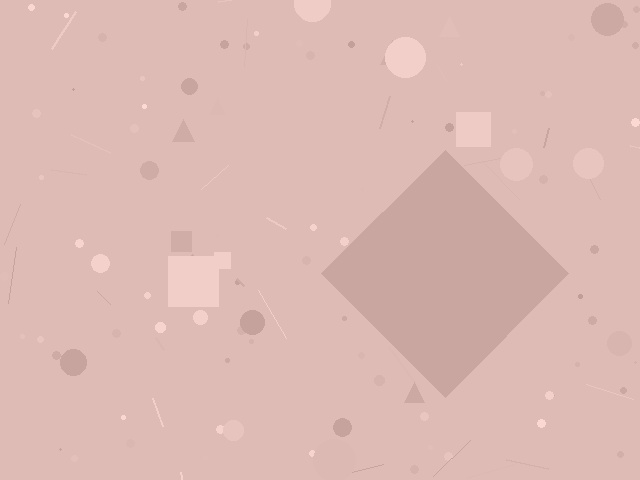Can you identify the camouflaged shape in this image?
The camouflaged shape is a diamond.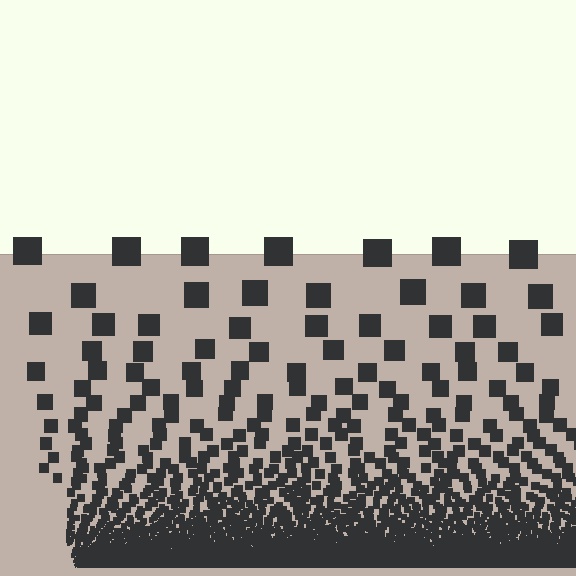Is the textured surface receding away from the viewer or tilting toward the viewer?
The surface appears to tilt toward the viewer. Texture elements get larger and sparser toward the top.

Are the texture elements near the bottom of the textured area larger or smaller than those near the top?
Smaller. The gradient is inverted — elements near the bottom are smaller and denser.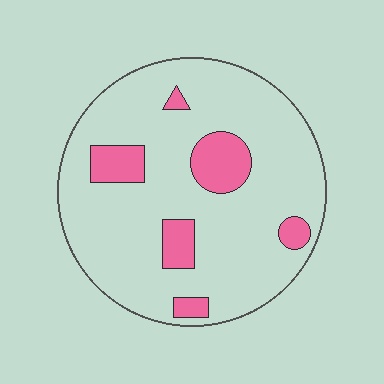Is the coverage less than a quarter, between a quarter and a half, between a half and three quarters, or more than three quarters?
Less than a quarter.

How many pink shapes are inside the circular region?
6.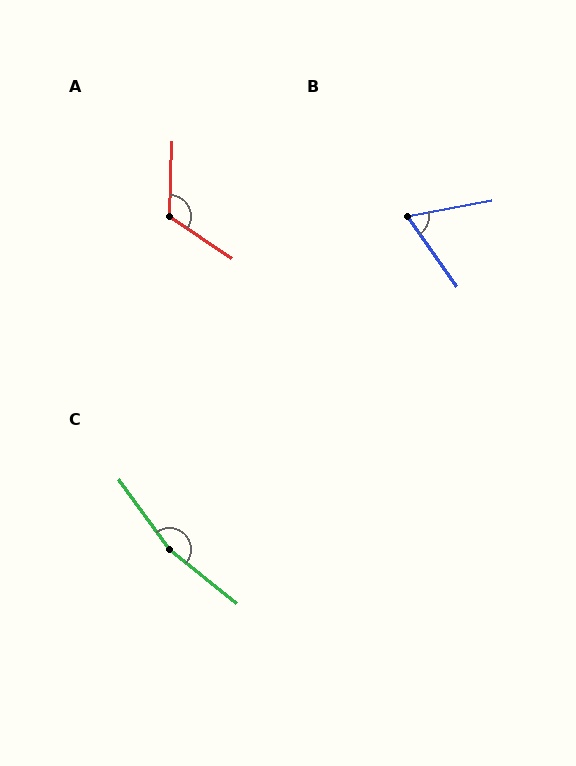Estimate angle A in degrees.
Approximately 122 degrees.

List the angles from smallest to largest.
B (66°), A (122°), C (164°).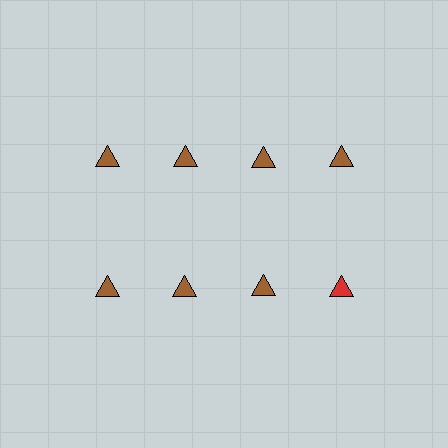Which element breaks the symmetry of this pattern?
The red triangle in the second row, second from right column breaks the symmetry. All other shapes are brown triangles.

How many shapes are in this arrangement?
There are 8 shapes arranged in a grid pattern.